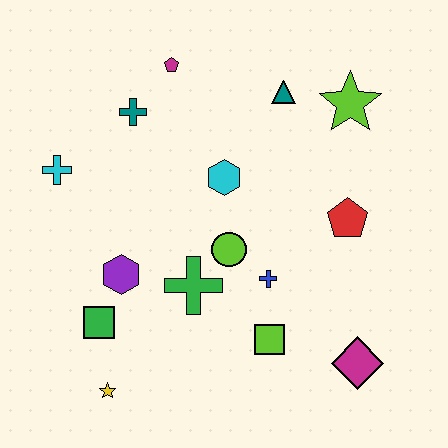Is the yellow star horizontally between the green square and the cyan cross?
No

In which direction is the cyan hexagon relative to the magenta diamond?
The cyan hexagon is above the magenta diamond.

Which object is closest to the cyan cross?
The teal cross is closest to the cyan cross.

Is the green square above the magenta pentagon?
No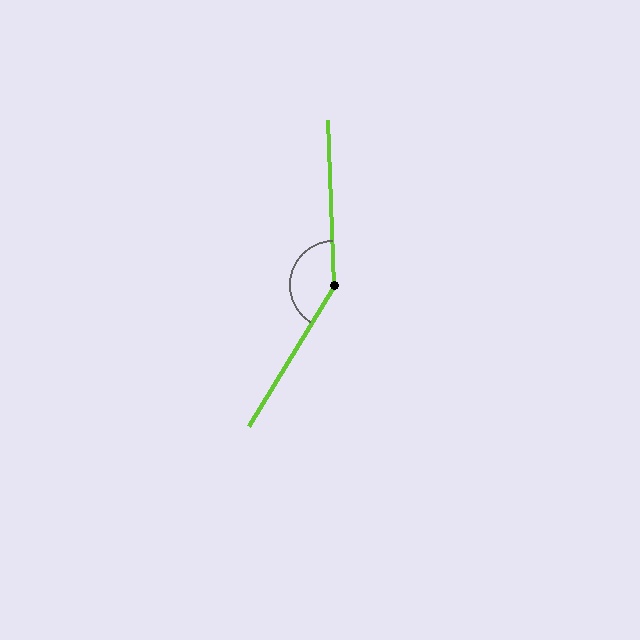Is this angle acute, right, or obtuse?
It is obtuse.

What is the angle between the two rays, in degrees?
Approximately 147 degrees.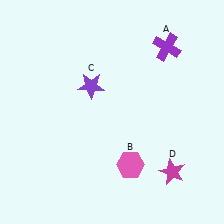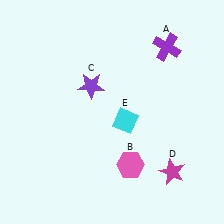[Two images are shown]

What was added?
A cyan diamond (E) was added in Image 2.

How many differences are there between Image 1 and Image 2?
There is 1 difference between the two images.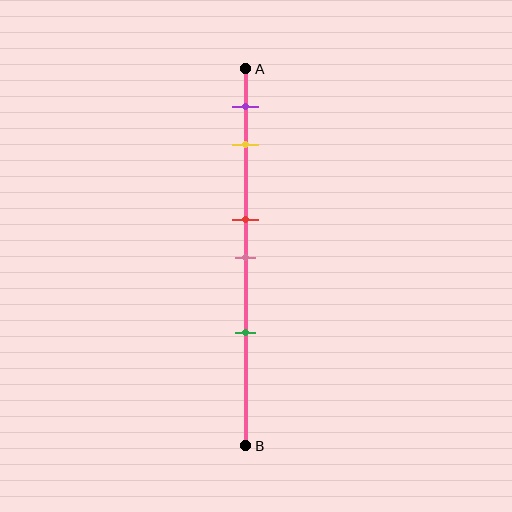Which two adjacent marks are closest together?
The red and pink marks are the closest adjacent pair.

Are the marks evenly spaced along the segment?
No, the marks are not evenly spaced.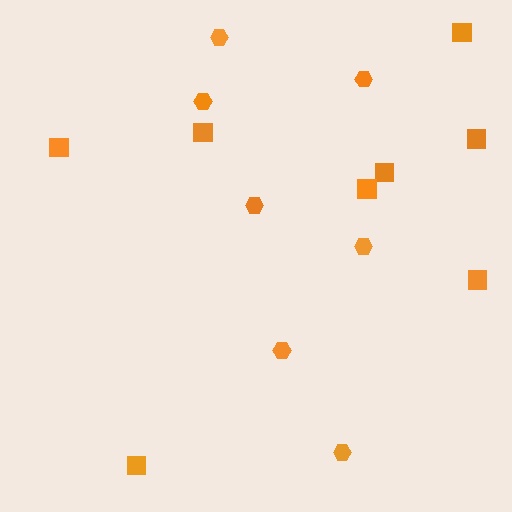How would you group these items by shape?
There are 2 groups: one group of squares (8) and one group of hexagons (7).